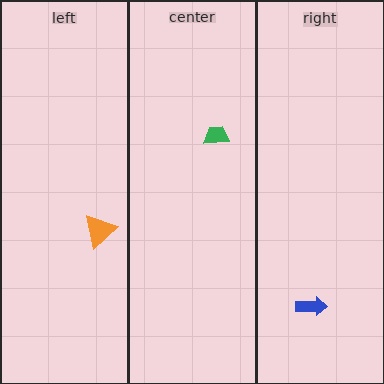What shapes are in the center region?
The green trapezoid.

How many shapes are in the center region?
1.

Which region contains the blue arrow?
The right region.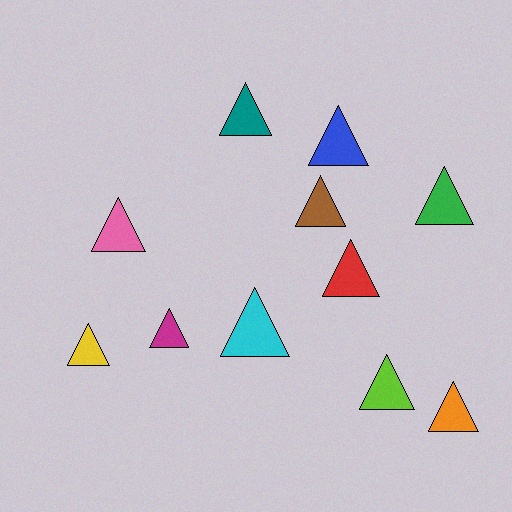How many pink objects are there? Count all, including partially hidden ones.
There is 1 pink object.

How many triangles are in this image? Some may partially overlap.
There are 11 triangles.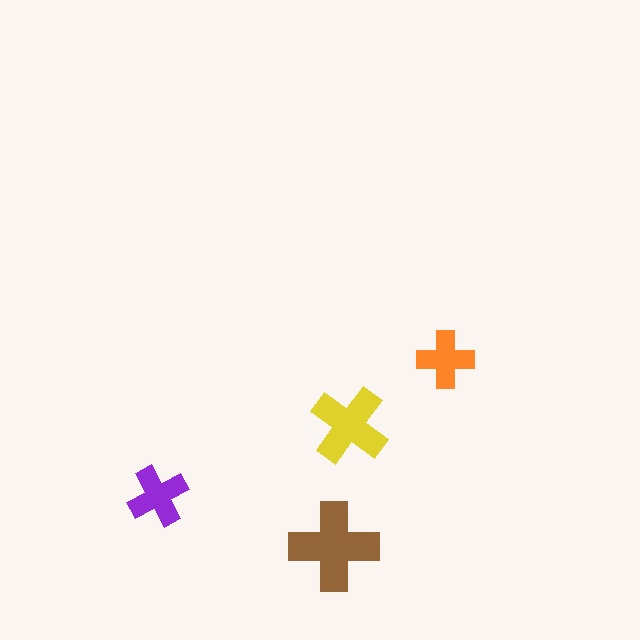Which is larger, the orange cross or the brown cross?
The brown one.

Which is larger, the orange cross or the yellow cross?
The yellow one.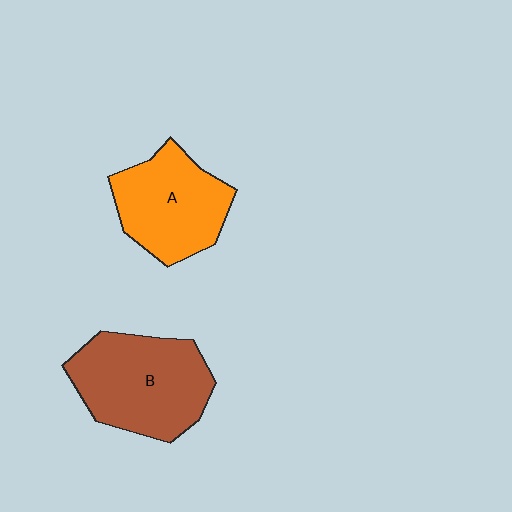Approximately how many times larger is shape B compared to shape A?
Approximately 1.2 times.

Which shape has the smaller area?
Shape A (orange).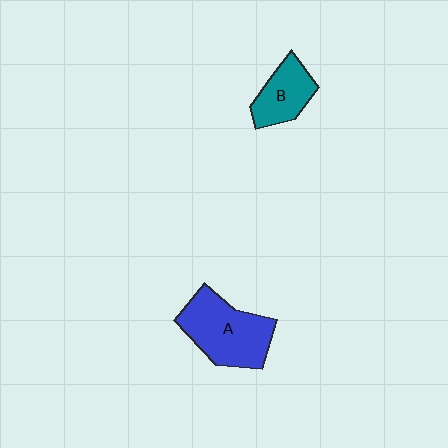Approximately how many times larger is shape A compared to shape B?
Approximately 1.7 times.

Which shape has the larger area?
Shape A (blue).